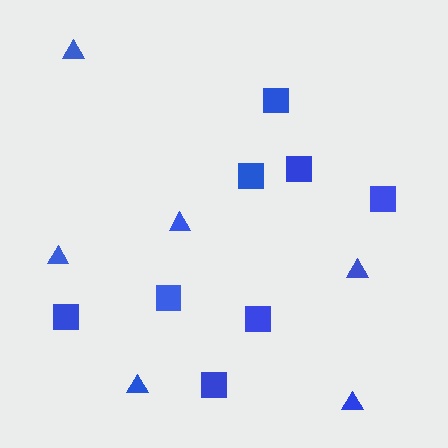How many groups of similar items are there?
There are 2 groups: one group of squares (8) and one group of triangles (6).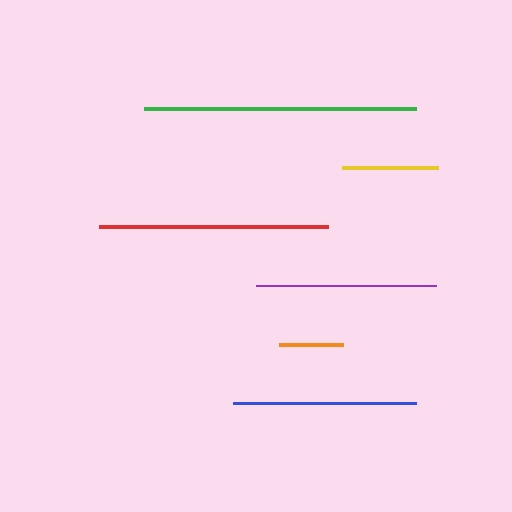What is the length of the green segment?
The green segment is approximately 272 pixels long.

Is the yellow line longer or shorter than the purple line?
The purple line is longer than the yellow line.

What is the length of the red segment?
The red segment is approximately 229 pixels long.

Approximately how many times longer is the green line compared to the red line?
The green line is approximately 1.2 times the length of the red line.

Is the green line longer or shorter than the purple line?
The green line is longer than the purple line.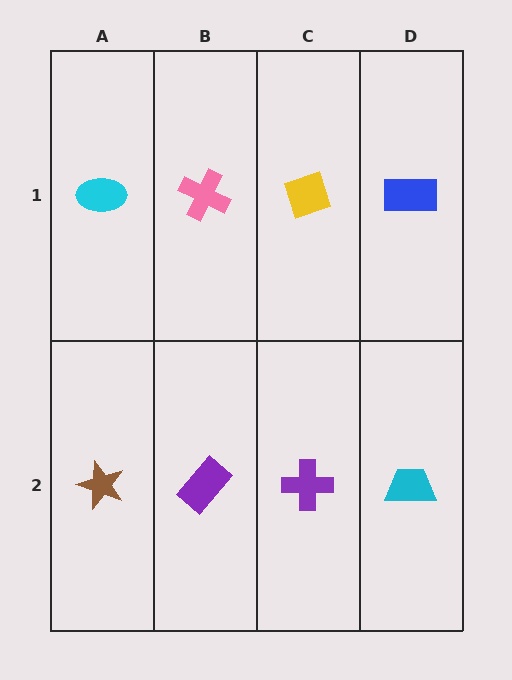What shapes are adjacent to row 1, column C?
A purple cross (row 2, column C), a pink cross (row 1, column B), a blue rectangle (row 1, column D).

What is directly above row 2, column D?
A blue rectangle.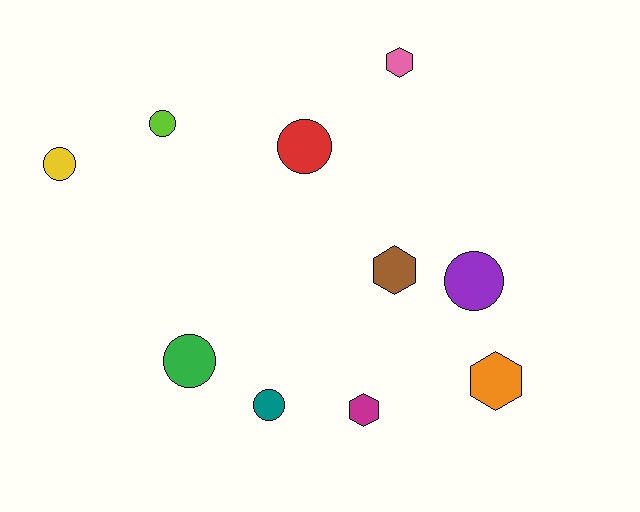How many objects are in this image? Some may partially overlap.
There are 10 objects.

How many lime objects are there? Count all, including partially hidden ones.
There is 1 lime object.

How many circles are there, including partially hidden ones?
There are 6 circles.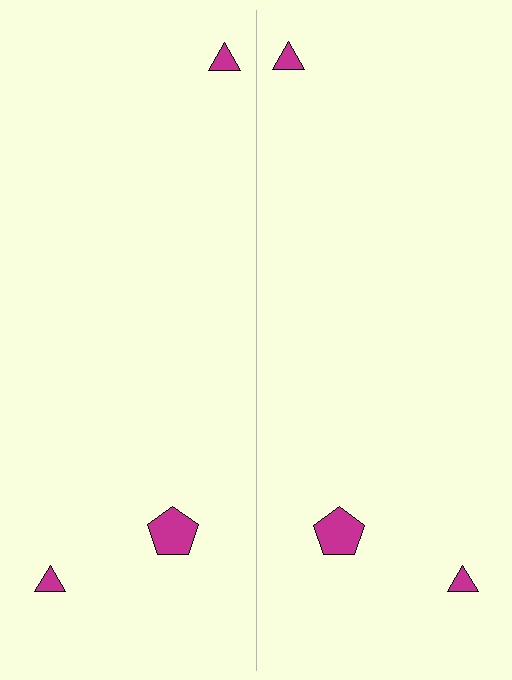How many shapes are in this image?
There are 6 shapes in this image.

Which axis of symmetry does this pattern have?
The pattern has a vertical axis of symmetry running through the center of the image.